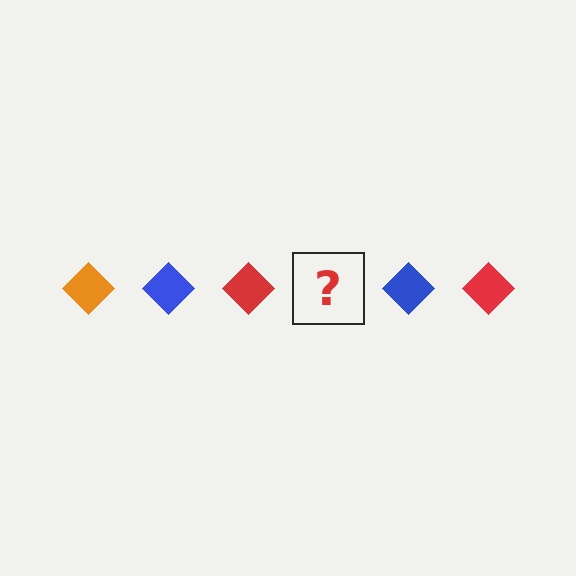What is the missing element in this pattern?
The missing element is an orange diamond.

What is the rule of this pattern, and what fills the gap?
The rule is that the pattern cycles through orange, blue, red diamonds. The gap should be filled with an orange diamond.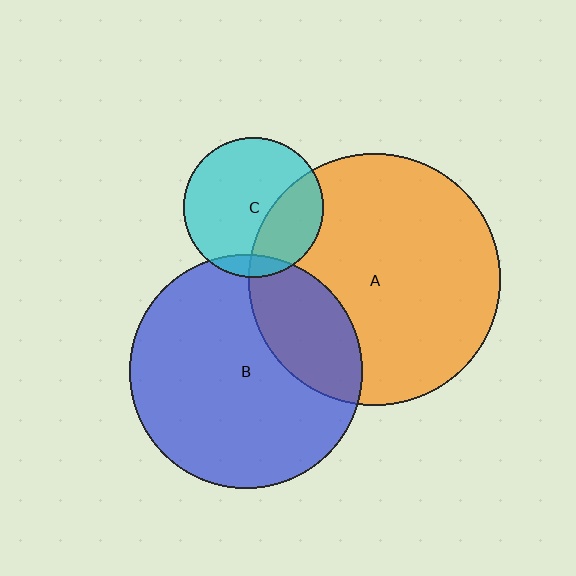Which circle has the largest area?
Circle A (orange).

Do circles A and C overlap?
Yes.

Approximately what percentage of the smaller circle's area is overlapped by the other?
Approximately 30%.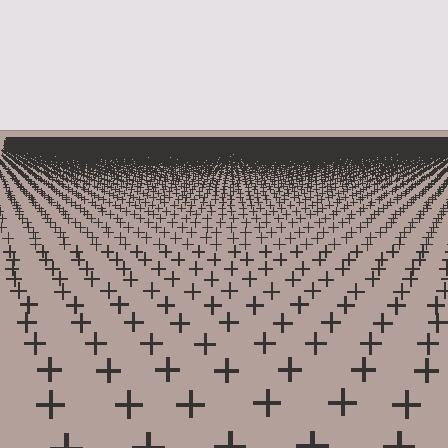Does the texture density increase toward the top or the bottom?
Density increases toward the top.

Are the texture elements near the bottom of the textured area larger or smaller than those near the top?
Larger. Near the bottom, elements are closer to the viewer and appear at a bigger on-screen size.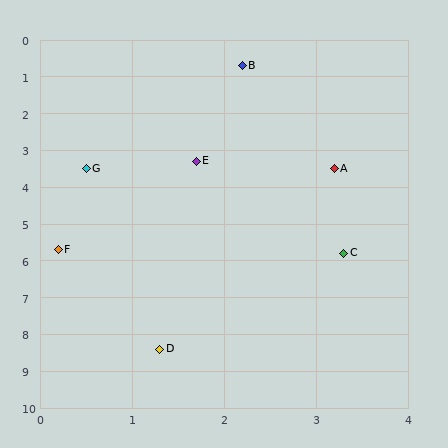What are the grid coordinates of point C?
Point C is at approximately (3.3, 5.8).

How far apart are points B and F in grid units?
Points B and F are about 5.4 grid units apart.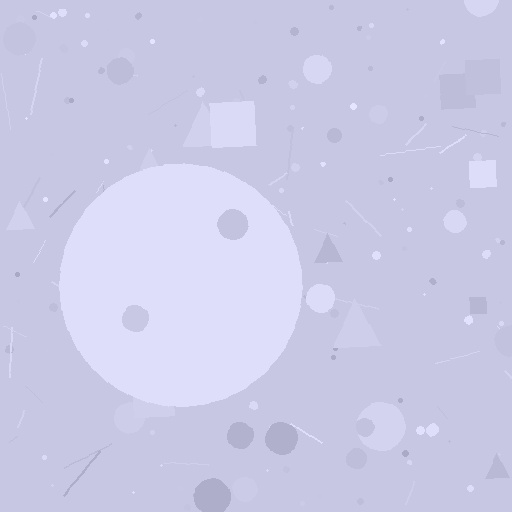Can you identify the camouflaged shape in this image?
The camouflaged shape is a circle.